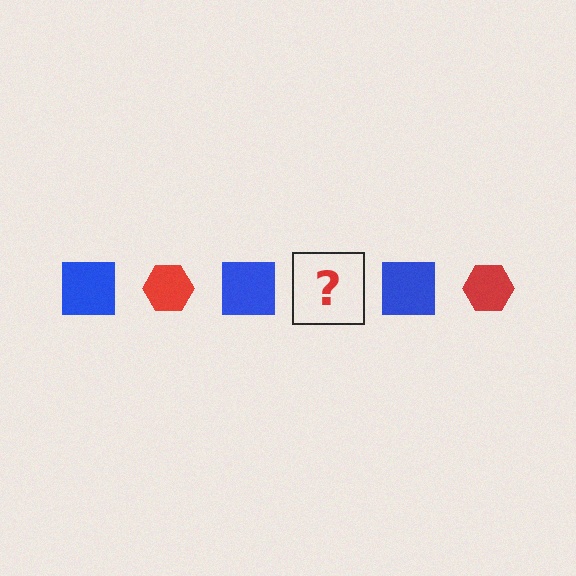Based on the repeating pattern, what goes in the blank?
The blank should be a red hexagon.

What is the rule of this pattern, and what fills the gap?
The rule is that the pattern alternates between blue square and red hexagon. The gap should be filled with a red hexagon.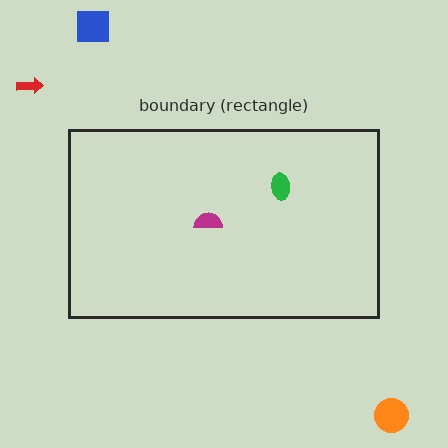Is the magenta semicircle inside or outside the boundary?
Inside.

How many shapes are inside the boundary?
2 inside, 3 outside.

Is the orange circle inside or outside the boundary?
Outside.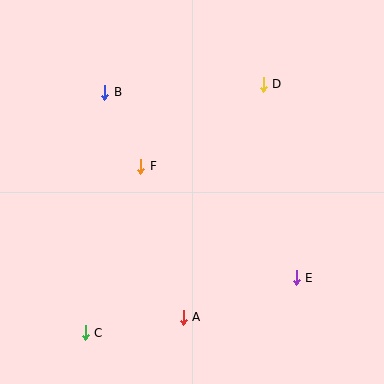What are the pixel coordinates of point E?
Point E is at (296, 278).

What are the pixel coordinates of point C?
Point C is at (85, 333).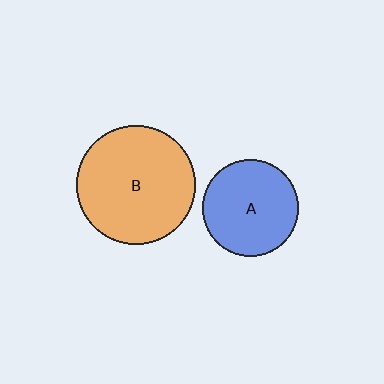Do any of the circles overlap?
No, none of the circles overlap.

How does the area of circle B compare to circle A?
Approximately 1.5 times.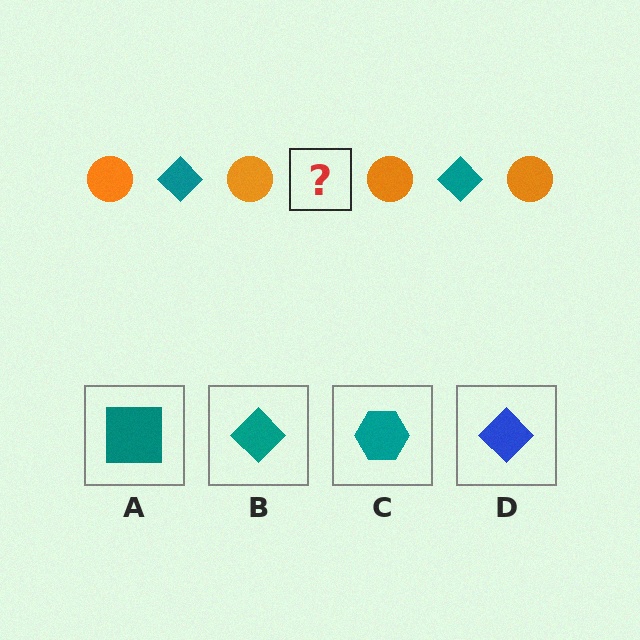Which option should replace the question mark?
Option B.